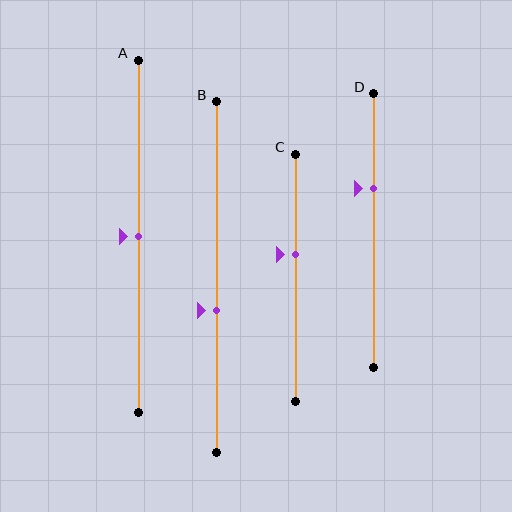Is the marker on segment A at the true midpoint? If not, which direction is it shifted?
Yes, the marker on segment A is at the true midpoint.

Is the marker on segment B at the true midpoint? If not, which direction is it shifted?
No, the marker on segment B is shifted downward by about 10% of the segment length.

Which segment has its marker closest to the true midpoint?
Segment A has its marker closest to the true midpoint.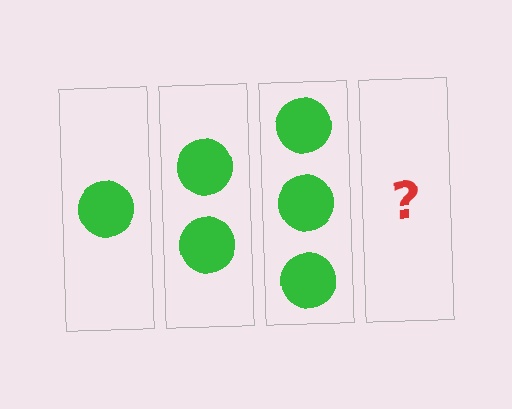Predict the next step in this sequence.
The next step is 4 circles.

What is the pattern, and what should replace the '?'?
The pattern is that each step adds one more circle. The '?' should be 4 circles.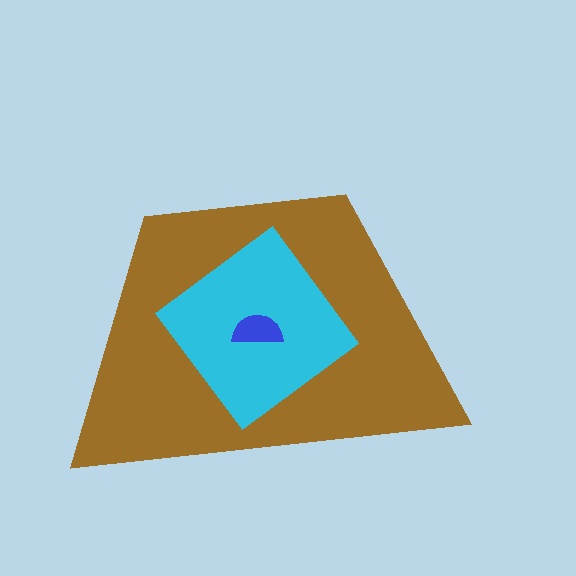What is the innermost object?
The blue semicircle.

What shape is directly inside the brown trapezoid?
The cyan diamond.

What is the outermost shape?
The brown trapezoid.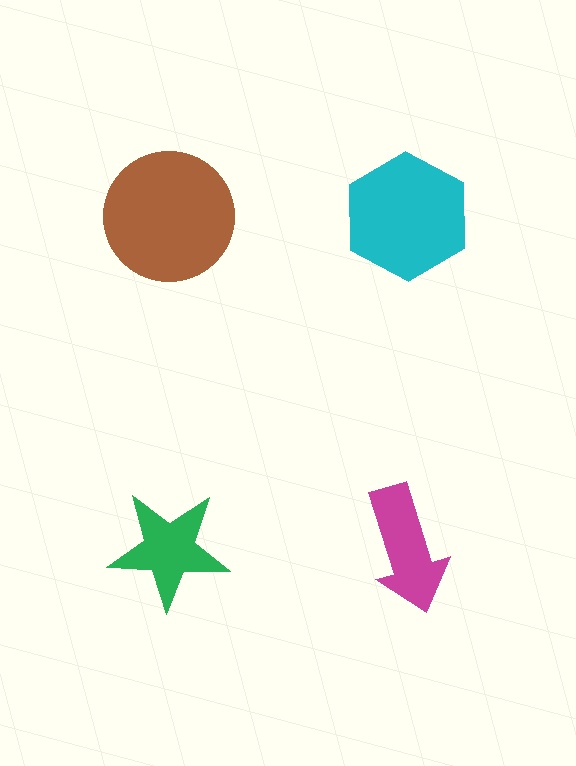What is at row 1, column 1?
A brown circle.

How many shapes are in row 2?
2 shapes.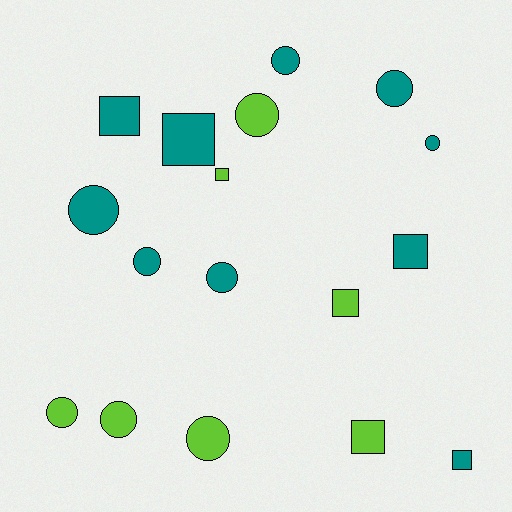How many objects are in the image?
There are 17 objects.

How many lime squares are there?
There are 3 lime squares.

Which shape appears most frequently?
Circle, with 10 objects.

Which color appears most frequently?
Teal, with 10 objects.